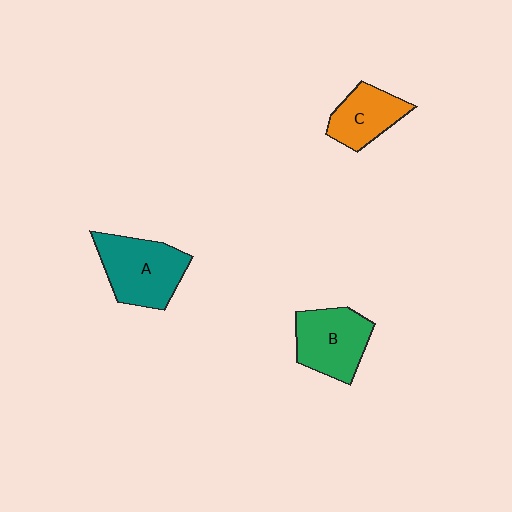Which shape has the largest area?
Shape A (teal).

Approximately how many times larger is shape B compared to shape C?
Approximately 1.3 times.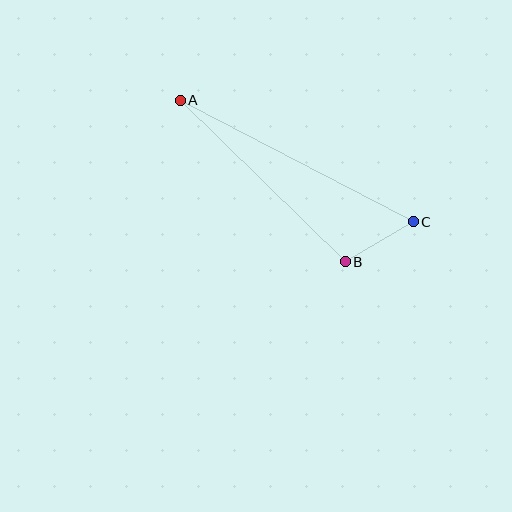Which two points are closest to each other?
Points B and C are closest to each other.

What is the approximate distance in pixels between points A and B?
The distance between A and B is approximately 231 pixels.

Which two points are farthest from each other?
Points A and C are farthest from each other.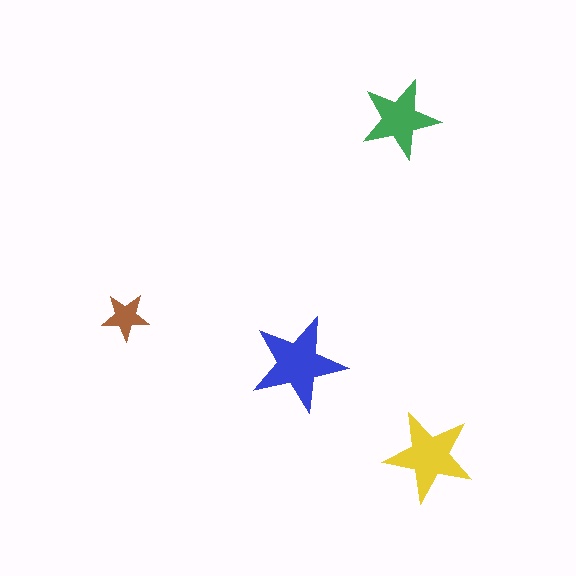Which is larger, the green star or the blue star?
The blue one.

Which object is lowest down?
The yellow star is bottommost.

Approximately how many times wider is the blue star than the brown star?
About 2 times wider.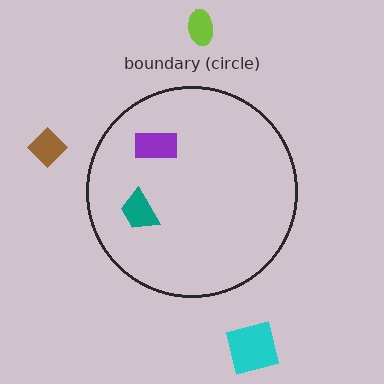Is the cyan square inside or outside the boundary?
Outside.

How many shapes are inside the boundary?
2 inside, 3 outside.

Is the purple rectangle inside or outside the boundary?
Inside.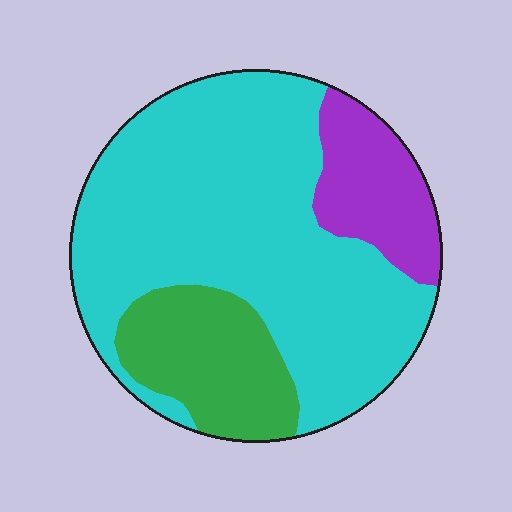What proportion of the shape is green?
Green takes up about one fifth (1/5) of the shape.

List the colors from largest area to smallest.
From largest to smallest: cyan, green, purple.